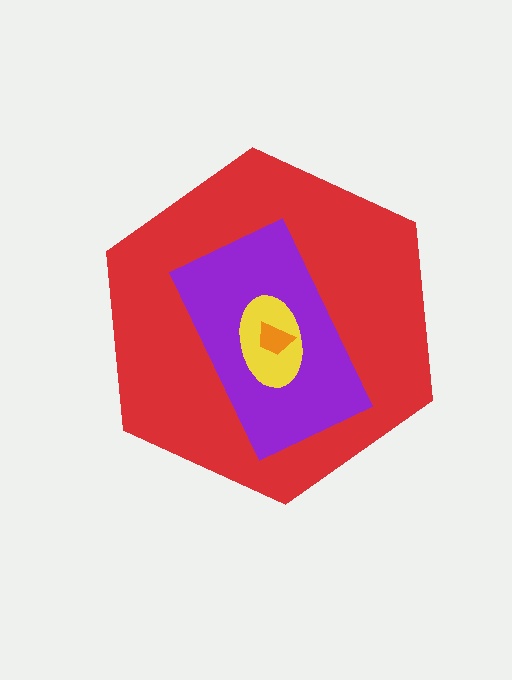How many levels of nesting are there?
4.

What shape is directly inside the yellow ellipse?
The orange trapezoid.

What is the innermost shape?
The orange trapezoid.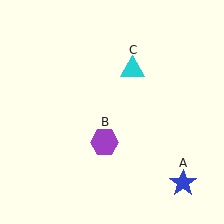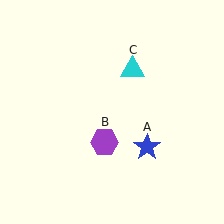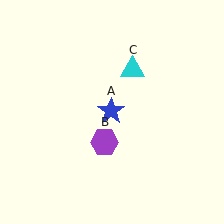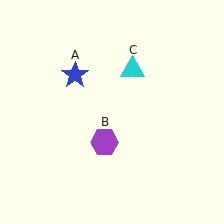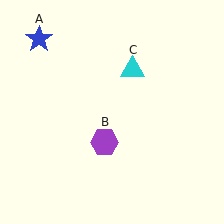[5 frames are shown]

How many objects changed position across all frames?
1 object changed position: blue star (object A).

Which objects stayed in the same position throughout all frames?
Purple hexagon (object B) and cyan triangle (object C) remained stationary.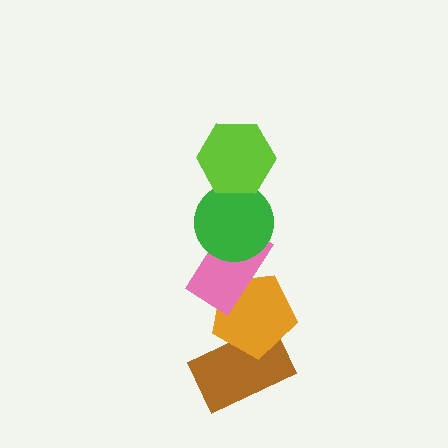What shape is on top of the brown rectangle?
The orange pentagon is on top of the brown rectangle.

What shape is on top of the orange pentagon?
The pink rectangle is on top of the orange pentagon.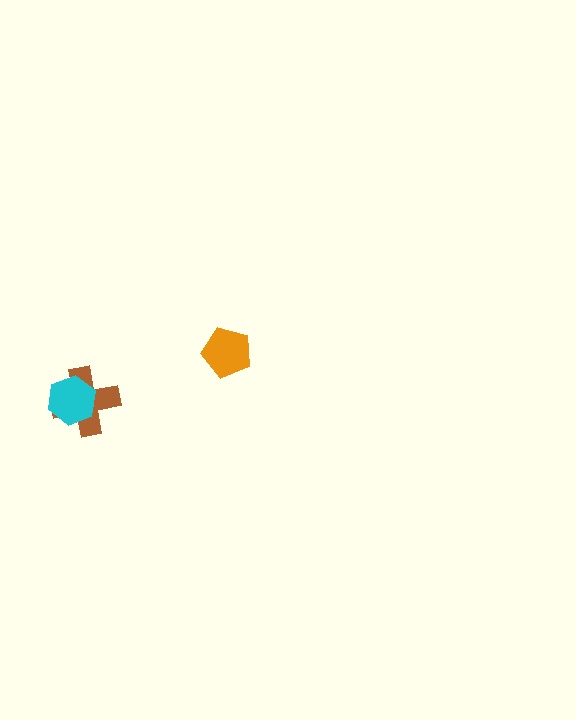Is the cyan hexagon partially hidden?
No, no other shape covers it.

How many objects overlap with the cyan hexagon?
1 object overlaps with the cyan hexagon.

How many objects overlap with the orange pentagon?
0 objects overlap with the orange pentagon.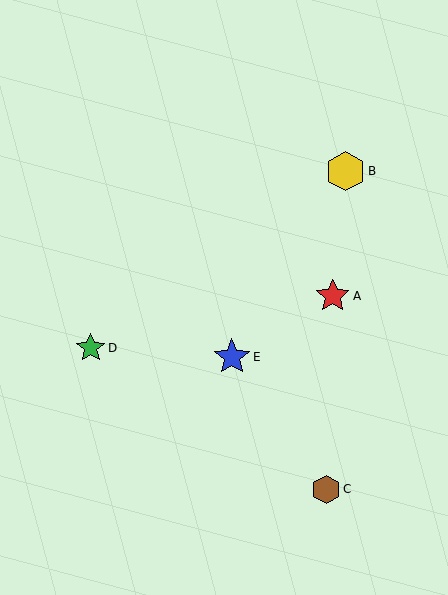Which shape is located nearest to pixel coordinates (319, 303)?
The red star (labeled A) at (333, 296) is nearest to that location.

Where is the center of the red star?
The center of the red star is at (333, 296).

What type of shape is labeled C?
Shape C is a brown hexagon.